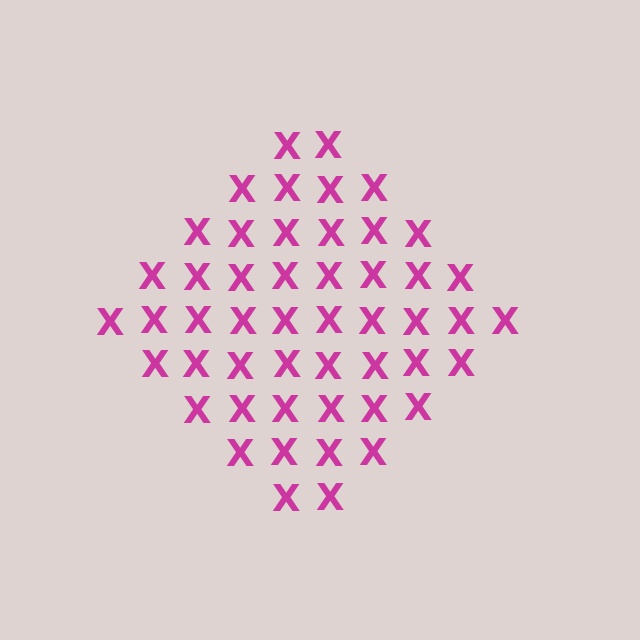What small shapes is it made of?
It is made of small letter X's.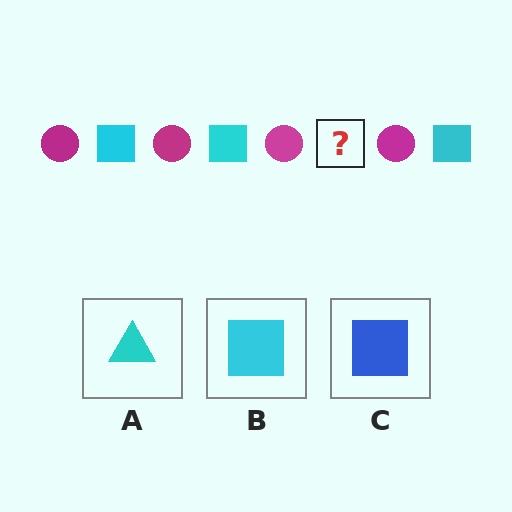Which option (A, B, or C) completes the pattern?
B.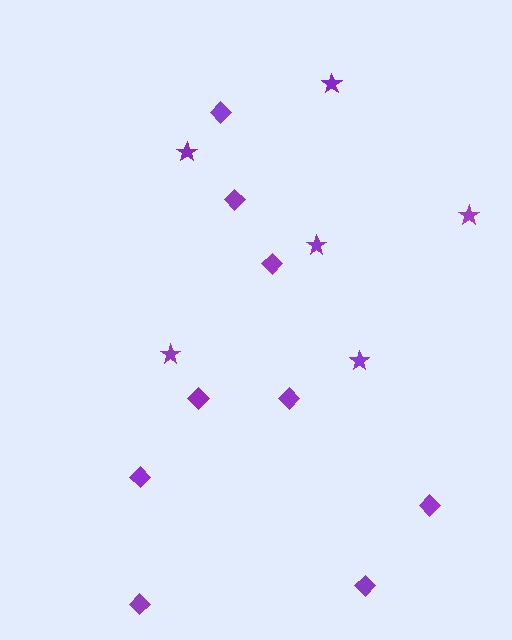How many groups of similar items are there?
There are 2 groups: one group of diamonds (9) and one group of stars (6).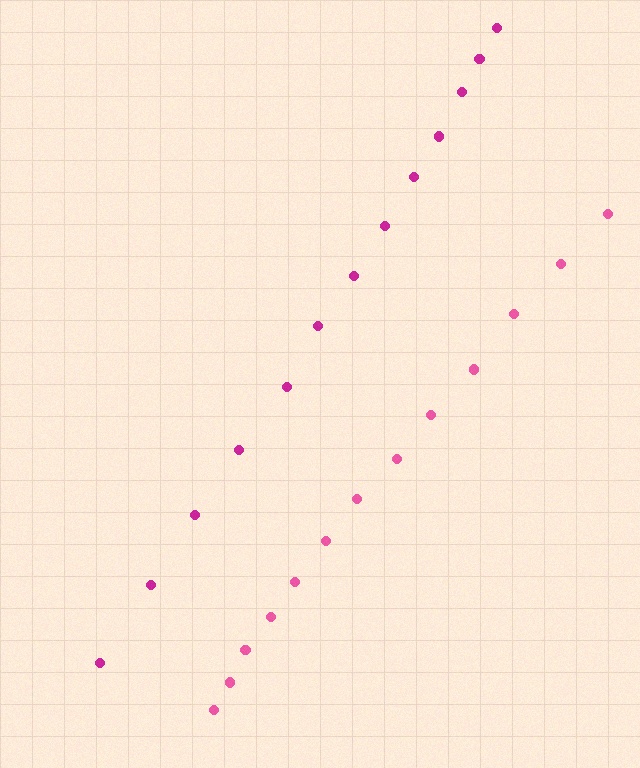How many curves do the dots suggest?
There are 2 distinct paths.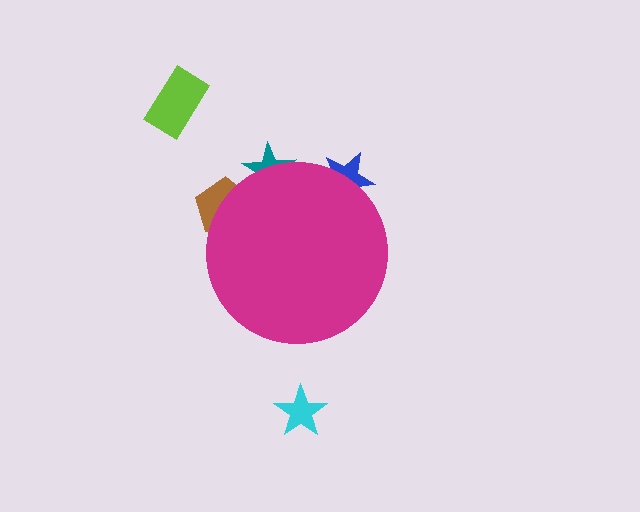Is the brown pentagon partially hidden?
Yes, the brown pentagon is partially hidden behind the magenta circle.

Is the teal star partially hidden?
Yes, the teal star is partially hidden behind the magenta circle.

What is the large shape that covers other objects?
A magenta circle.